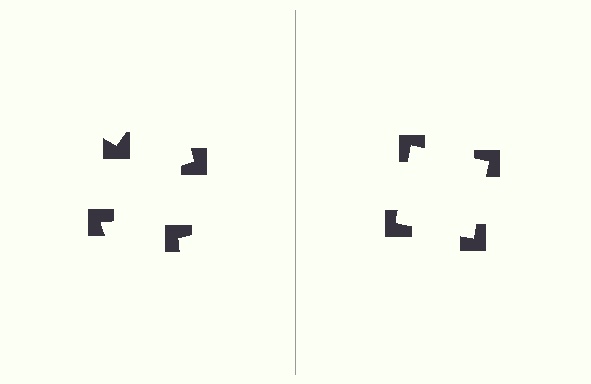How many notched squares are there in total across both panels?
8 — 4 on each side.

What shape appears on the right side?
An illusory square.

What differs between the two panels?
The notched squares are positioned identically on both sides; only the wedge orientations differ. On the right they align to a square; on the left they are misaligned.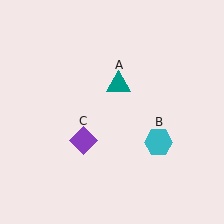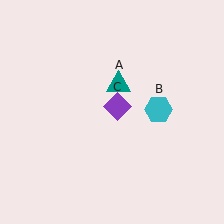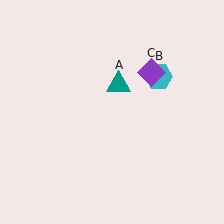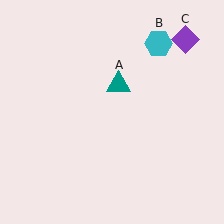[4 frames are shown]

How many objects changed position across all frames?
2 objects changed position: cyan hexagon (object B), purple diamond (object C).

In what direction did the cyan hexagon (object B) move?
The cyan hexagon (object B) moved up.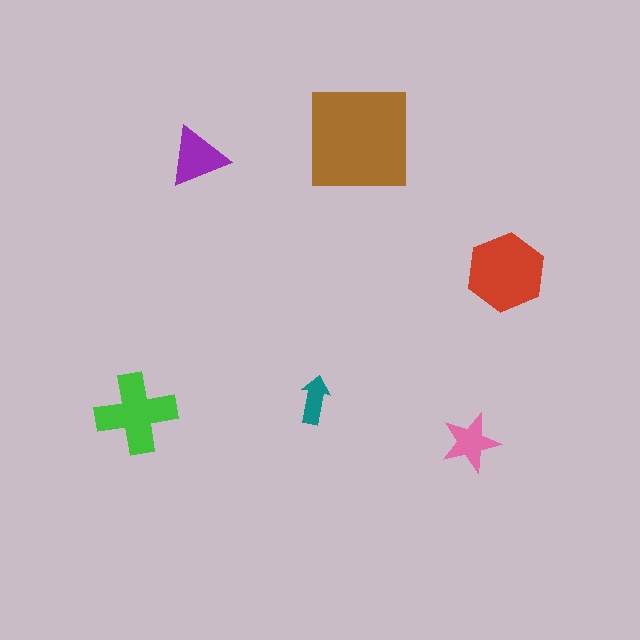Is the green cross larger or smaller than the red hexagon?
Smaller.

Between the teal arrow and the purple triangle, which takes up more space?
The purple triangle.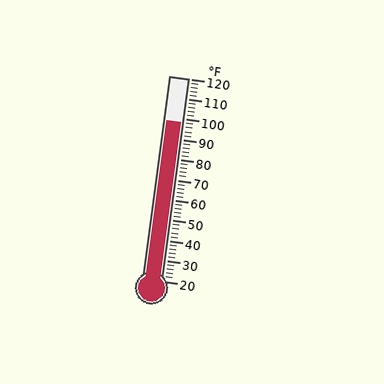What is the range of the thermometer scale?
The thermometer scale ranges from 20°F to 120°F.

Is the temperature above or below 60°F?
The temperature is above 60°F.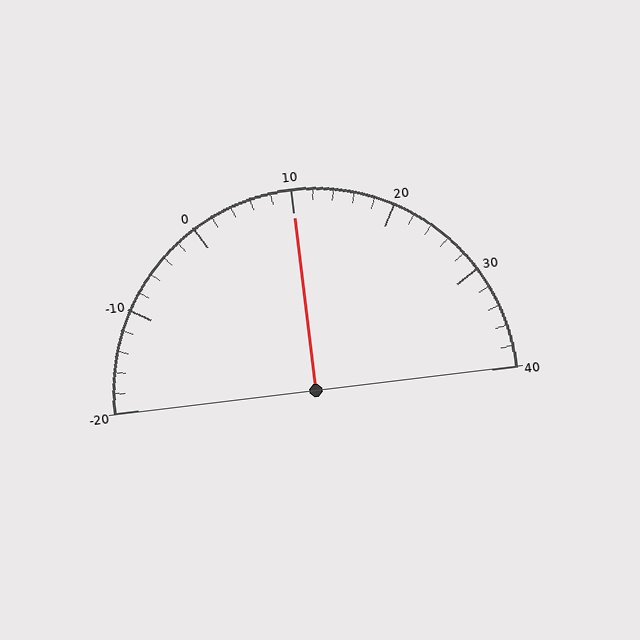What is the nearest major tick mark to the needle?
The nearest major tick mark is 10.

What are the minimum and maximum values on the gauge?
The gauge ranges from -20 to 40.